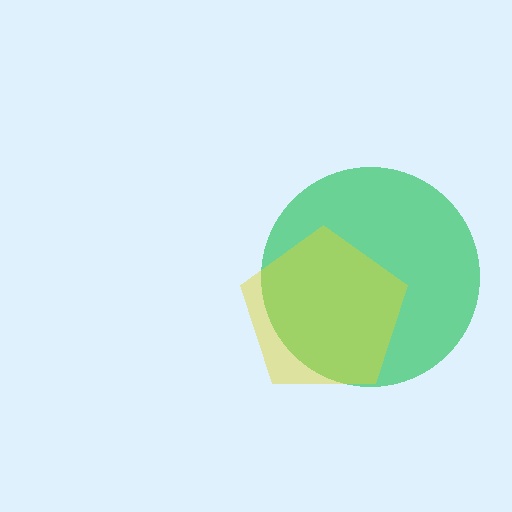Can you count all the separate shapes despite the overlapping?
Yes, there are 2 separate shapes.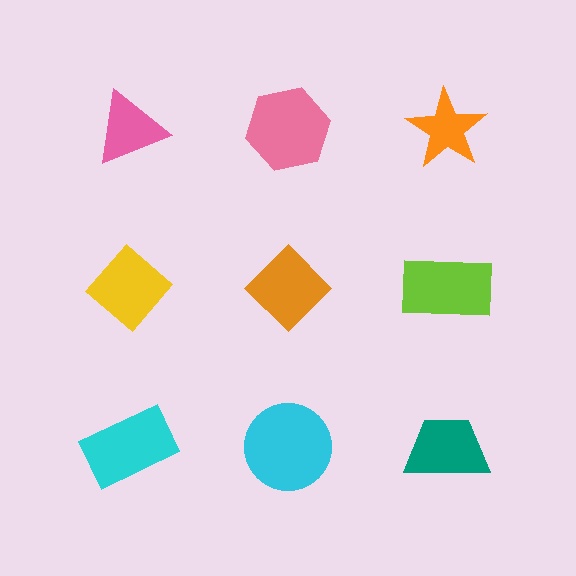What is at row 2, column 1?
A yellow diamond.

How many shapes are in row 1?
3 shapes.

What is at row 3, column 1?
A cyan rectangle.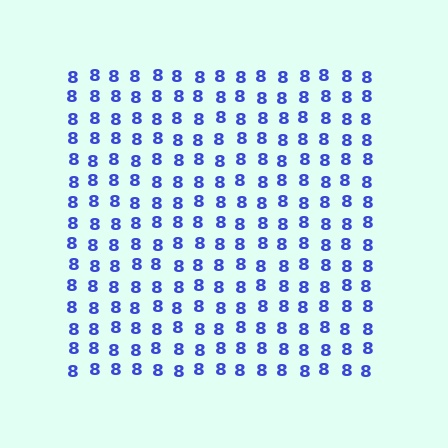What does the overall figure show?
The overall figure shows a square.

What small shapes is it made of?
It is made of small digit 8's.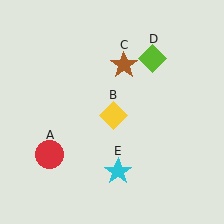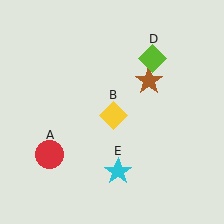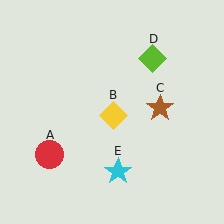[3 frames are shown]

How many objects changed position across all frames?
1 object changed position: brown star (object C).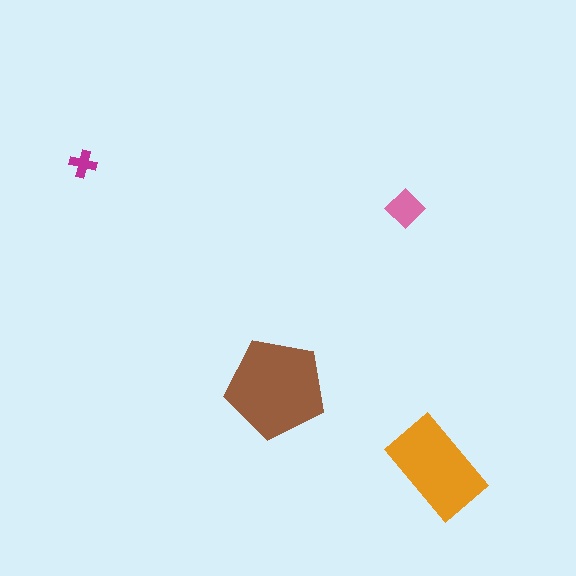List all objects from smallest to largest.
The magenta cross, the pink diamond, the orange rectangle, the brown pentagon.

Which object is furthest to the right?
The orange rectangle is rightmost.